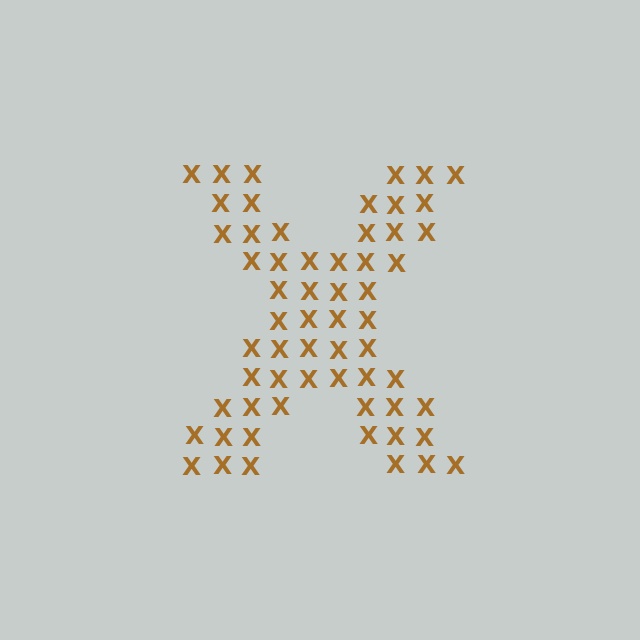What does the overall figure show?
The overall figure shows the letter X.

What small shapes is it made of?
It is made of small letter X's.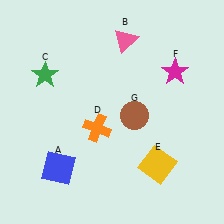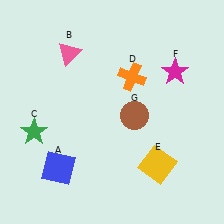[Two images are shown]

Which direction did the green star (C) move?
The green star (C) moved down.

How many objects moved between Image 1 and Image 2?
3 objects moved between the two images.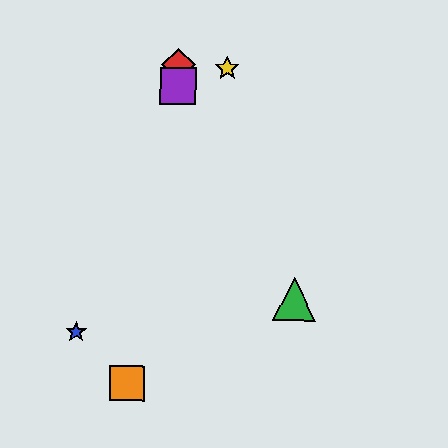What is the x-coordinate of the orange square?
The orange square is at x≈127.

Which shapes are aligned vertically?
The red diamond, the purple square are aligned vertically.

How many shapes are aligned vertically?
2 shapes (the red diamond, the purple square) are aligned vertically.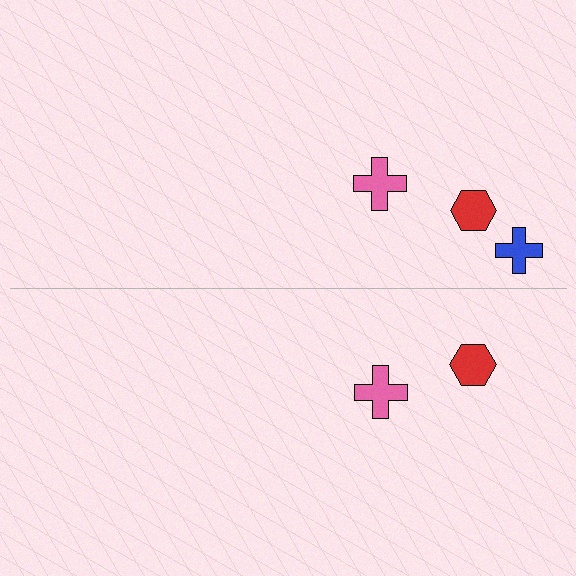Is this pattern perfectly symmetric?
No, the pattern is not perfectly symmetric. A blue cross is missing from the bottom side.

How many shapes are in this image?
There are 5 shapes in this image.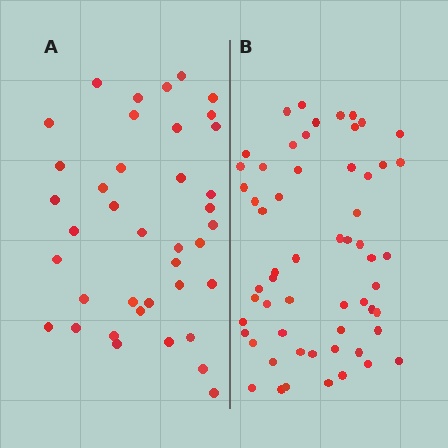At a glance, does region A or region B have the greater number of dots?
Region B (the right region) has more dots.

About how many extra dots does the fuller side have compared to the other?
Region B has approximately 20 more dots than region A.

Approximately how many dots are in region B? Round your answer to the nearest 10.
About 60 dots. (The exact count is 58, which rounds to 60.)